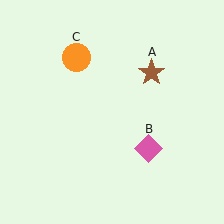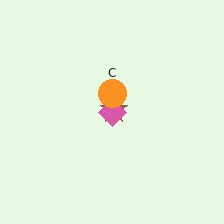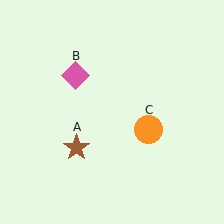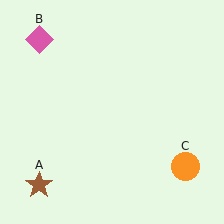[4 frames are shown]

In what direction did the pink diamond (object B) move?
The pink diamond (object B) moved up and to the left.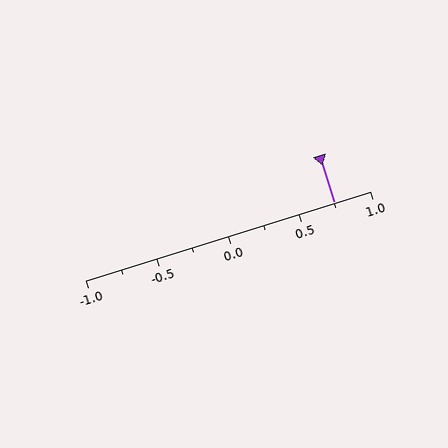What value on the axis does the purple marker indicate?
The marker indicates approximately 0.75.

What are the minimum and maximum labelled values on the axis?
The axis runs from -1.0 to 1.0.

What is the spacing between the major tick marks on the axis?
The major ticks are spaced 0.5 apart.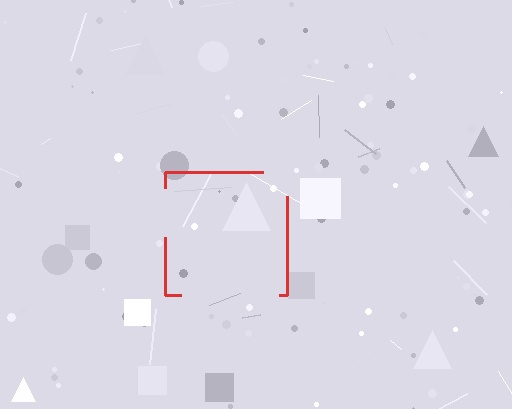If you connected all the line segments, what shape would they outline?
They would outline a square.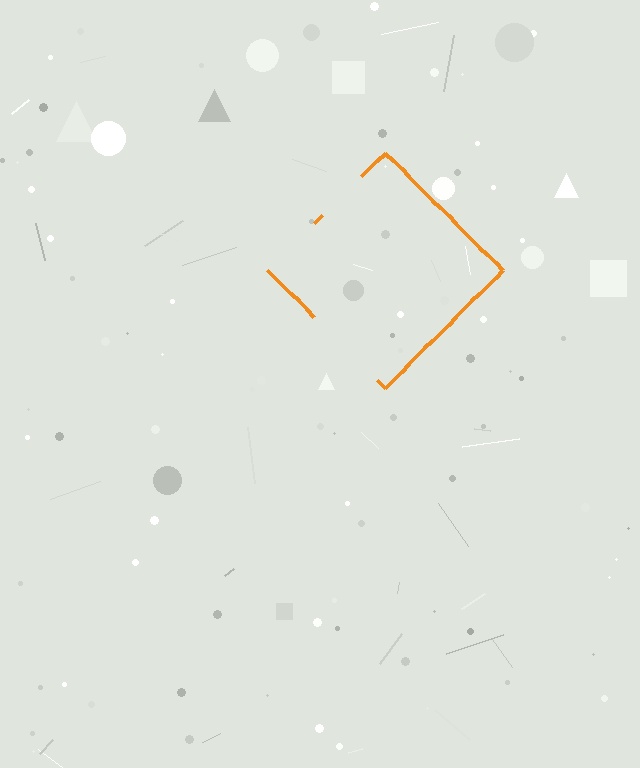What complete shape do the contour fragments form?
The contour fragments form a diamond.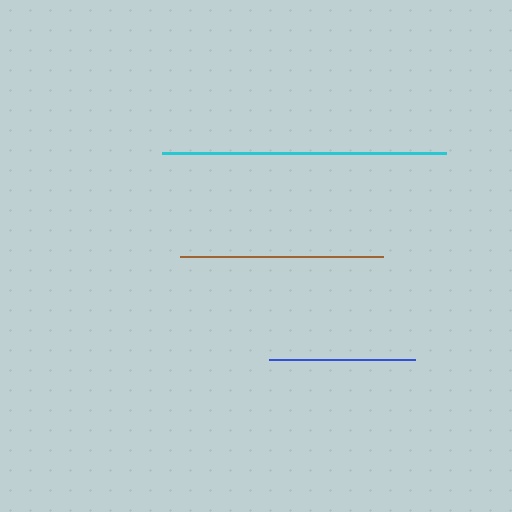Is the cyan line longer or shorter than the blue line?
The cyan line is longer than the blue line.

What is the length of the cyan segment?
The cyan segment is approximately 284 pixels long.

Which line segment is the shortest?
The blue line is the shortest at approximately 147 pixels.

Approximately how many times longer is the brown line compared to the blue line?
The brown line is approximately 1.4 times the length of the blue line.